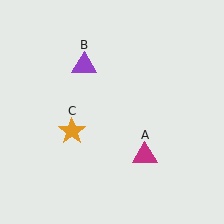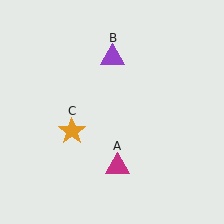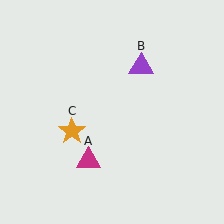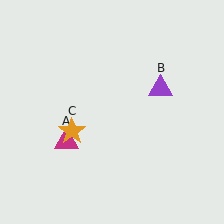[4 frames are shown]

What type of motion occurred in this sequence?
The magenta triangle (object A), purple triangle (object B) rotated clockwise around the center of the scene.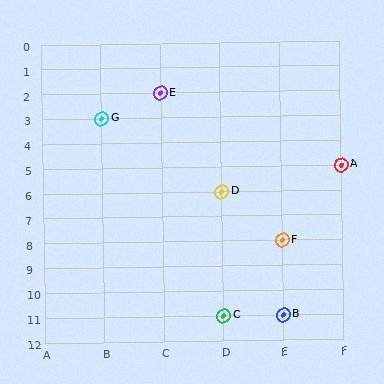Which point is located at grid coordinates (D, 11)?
Point C is at (D, 11).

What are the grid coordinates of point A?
Point A is at grid coordinates (F, 5).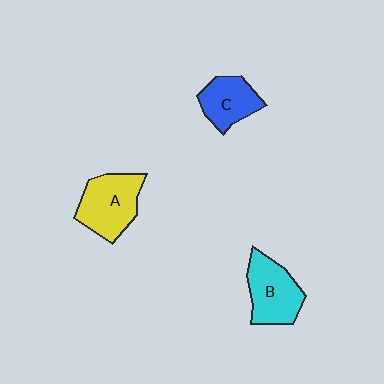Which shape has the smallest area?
Shape C (blue).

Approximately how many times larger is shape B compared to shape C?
Approximately 1.3 times.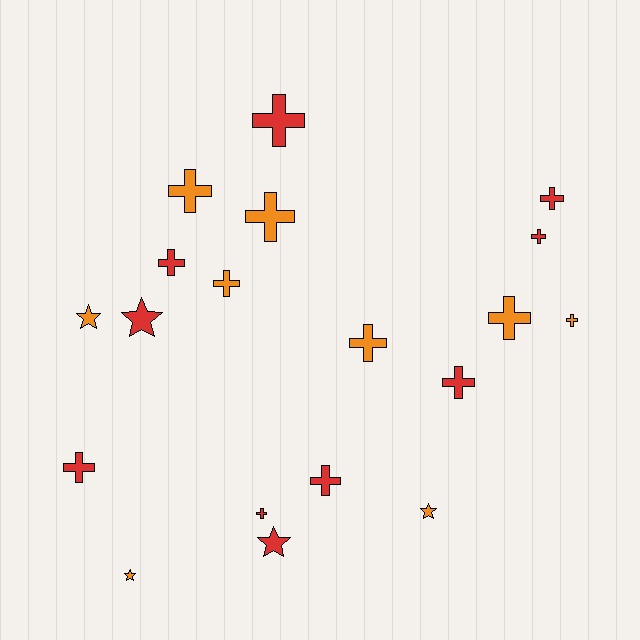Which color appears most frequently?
Red, with 10 objects.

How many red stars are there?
There are 2 red stars.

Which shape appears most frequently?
Cross, with 14 objects.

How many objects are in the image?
There are 19 objects.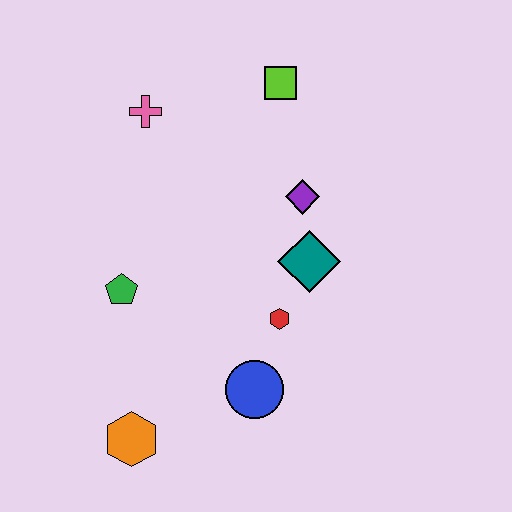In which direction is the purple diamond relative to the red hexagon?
The purple diamond is above the red hexagon.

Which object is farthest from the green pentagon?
The lime square is farthest from the green pentagon.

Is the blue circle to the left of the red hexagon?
Yes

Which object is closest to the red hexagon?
The teal diamond is closest to the red hexagon.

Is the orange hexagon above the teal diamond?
No